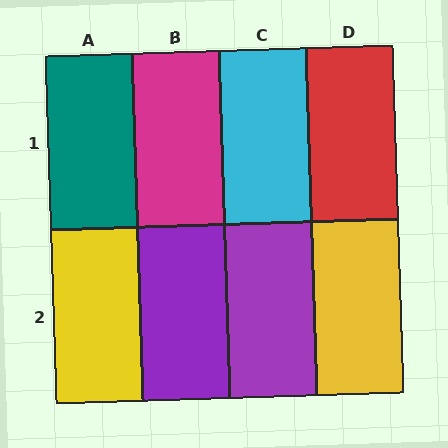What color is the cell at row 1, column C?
Cyan.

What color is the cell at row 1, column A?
Teal.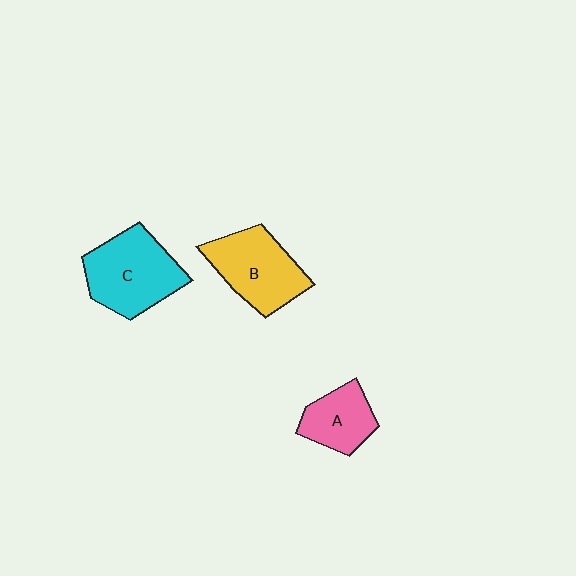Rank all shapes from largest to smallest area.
From largest to smallest: C (cyan), B (yellow), A (pink).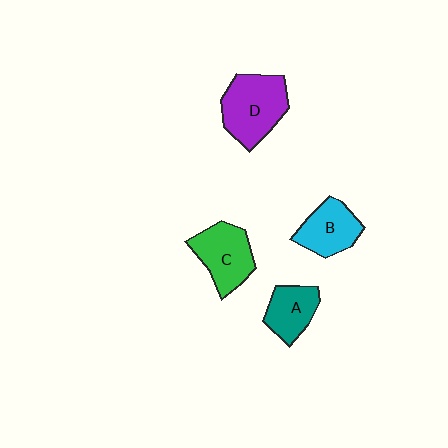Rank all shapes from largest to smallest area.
From largest to smallest: D (purple), C (green), B (cyan), A (teal).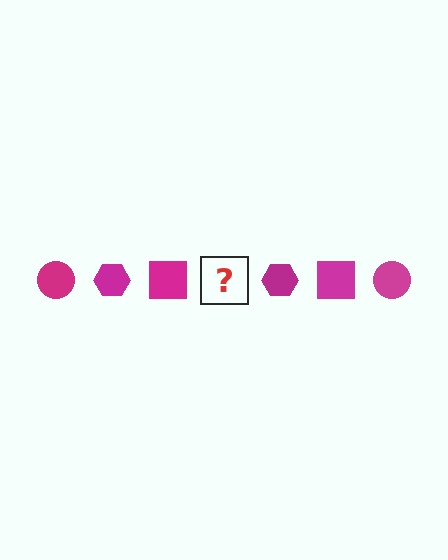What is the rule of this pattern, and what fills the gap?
The rule is that the pattern cycles through circle, hexagon, square shapes in magenta. The gap should be filled with a magenta circle.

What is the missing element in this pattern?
The missing element is a magenta circle.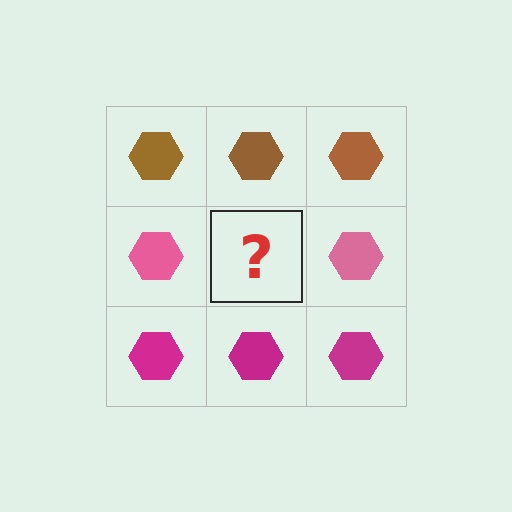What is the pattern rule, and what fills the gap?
The rule is that each row has a consistent color. The gap should be filled with a pink hexagon.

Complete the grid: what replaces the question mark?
The question mark should be replaced with a pink hexagon.